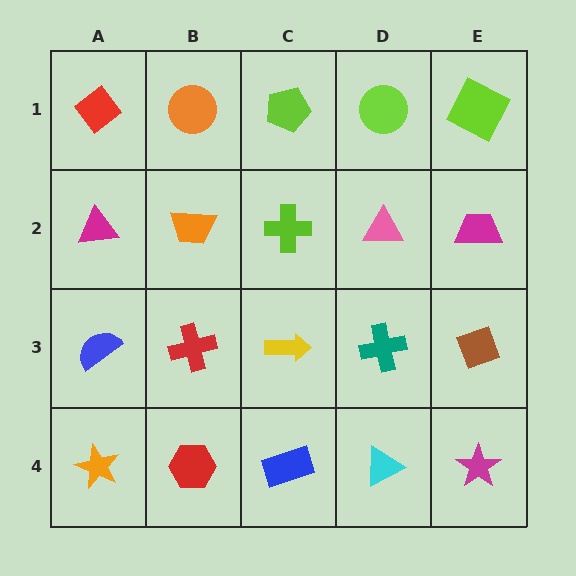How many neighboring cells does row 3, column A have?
3.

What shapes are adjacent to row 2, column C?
A lime pentagon (row 1, column C), a yellow arrow (row 3, column C), an orange trapezoid (row 2, column B), a pink triangle (row 2, column D).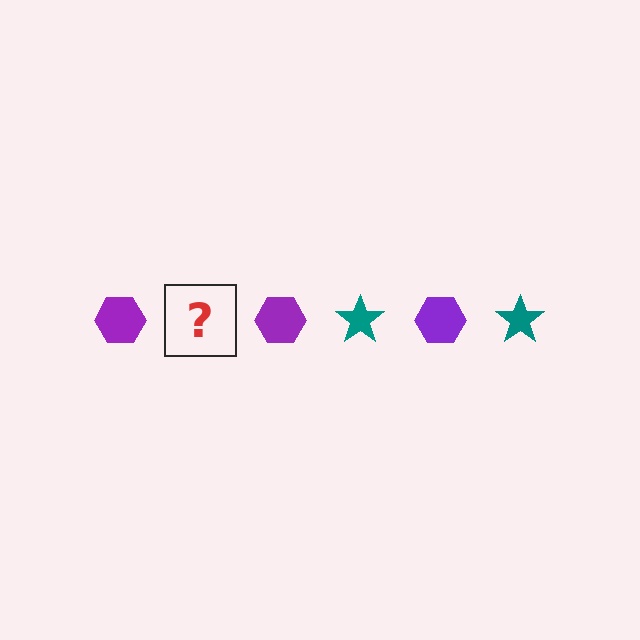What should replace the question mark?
The question mark should be replaced with a teal star.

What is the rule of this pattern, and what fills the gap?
The rule is that the pattern alternates between purple hexagon and teal star. The gap should be filled with a teal star.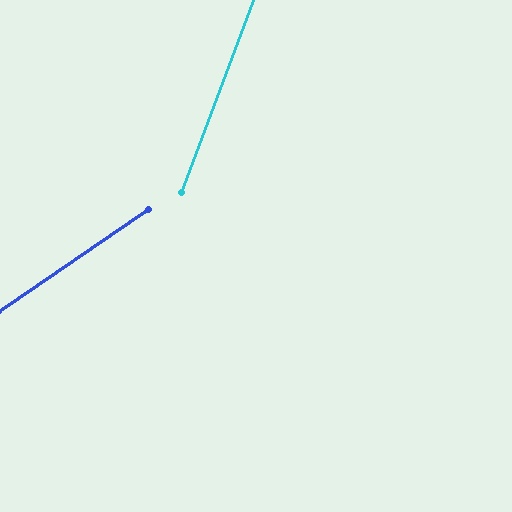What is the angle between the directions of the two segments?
Approximately 36 degrees.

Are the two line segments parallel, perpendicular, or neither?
Neither parallel nor perpendicular — they differ by about 36°.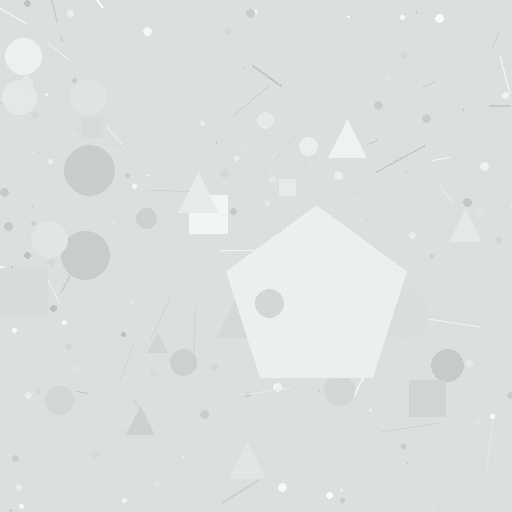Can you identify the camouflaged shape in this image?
The camouflaged shape is a pentagon.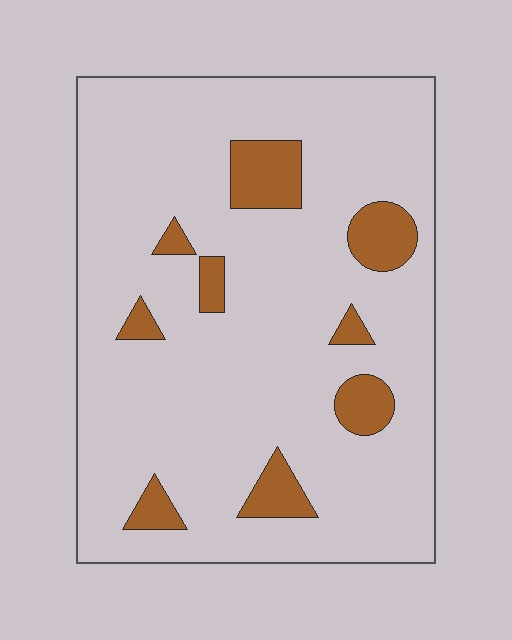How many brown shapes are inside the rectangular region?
9.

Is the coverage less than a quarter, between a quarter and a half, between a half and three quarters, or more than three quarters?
Less than a quarter.